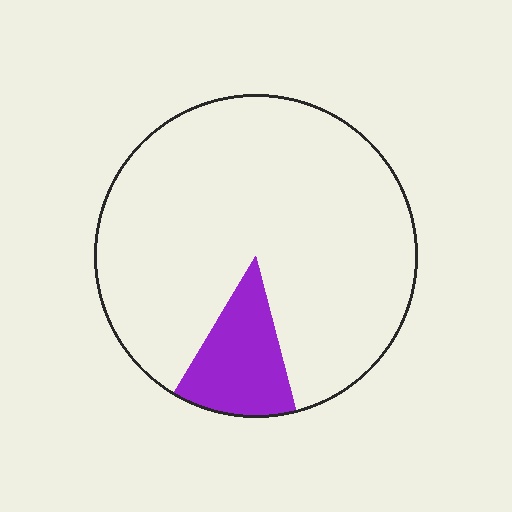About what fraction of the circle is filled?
About one eighth (1/8).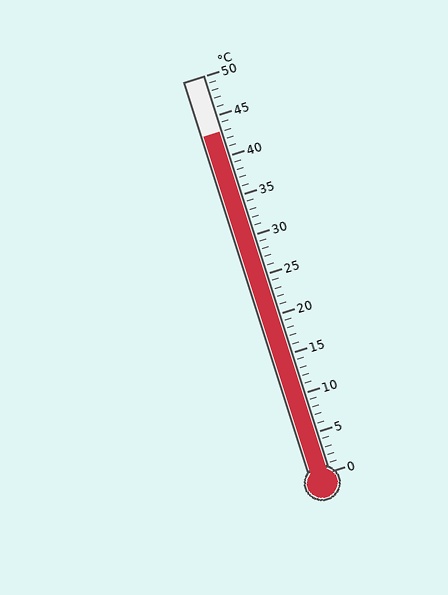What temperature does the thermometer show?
The thermometer shows approximately 43°C.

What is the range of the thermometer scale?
The thermometer scale ranges from 0°C to 50°C.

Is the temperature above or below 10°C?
The temperature is above 10°C.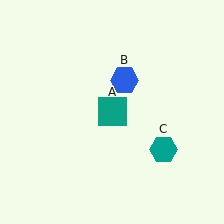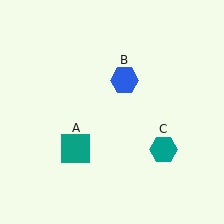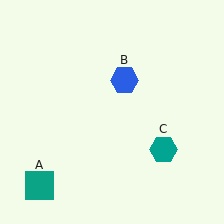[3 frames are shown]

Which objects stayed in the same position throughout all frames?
Blue hexagon (object B) and teal hexagon (object C) remained stationary.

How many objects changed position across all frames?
1 object changed position: teal square (object A).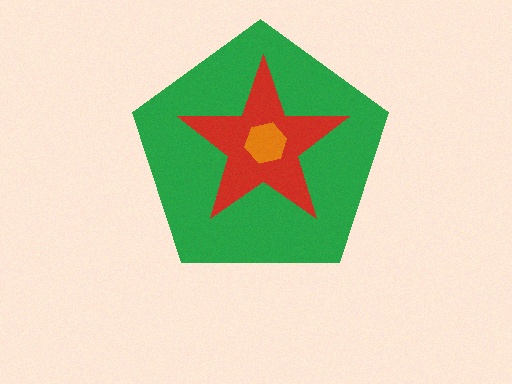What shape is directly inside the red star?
The orange hexagon.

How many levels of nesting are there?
3.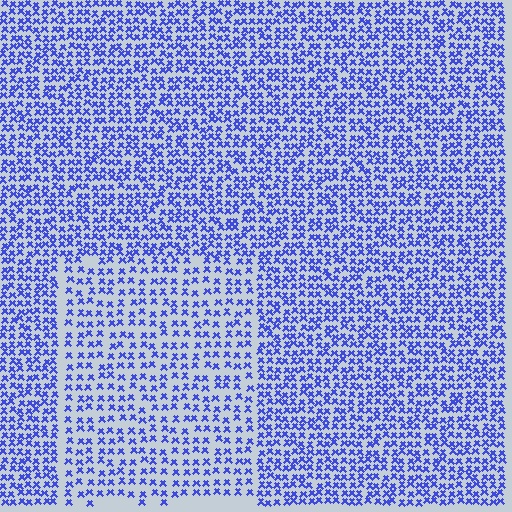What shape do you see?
I see a rectangle.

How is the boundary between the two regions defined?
The boundary is defined by a change in element density (approximately 1.6x ratio). All elements are the same color, size, and shape.